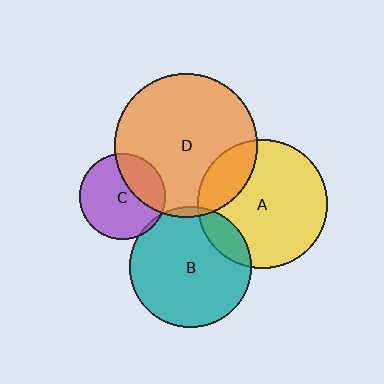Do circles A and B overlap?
Yes.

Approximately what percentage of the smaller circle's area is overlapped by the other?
Approximately 15%.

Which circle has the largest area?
Circle D (orange).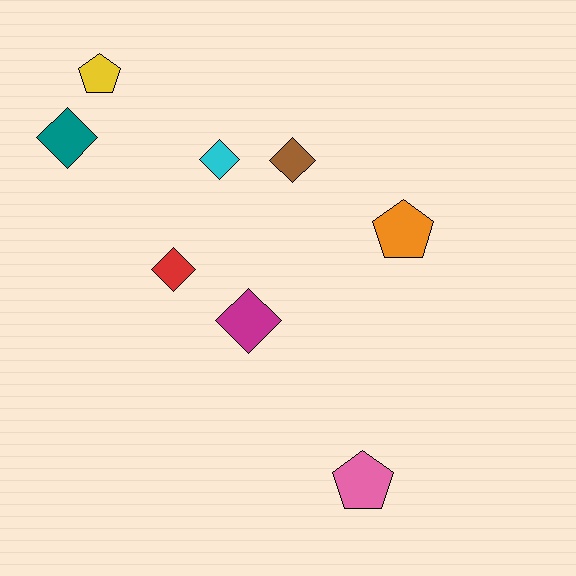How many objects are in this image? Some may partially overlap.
There are 8 objects.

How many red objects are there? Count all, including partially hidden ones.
There is 1 red object.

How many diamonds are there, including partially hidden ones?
There are 5 diamonds.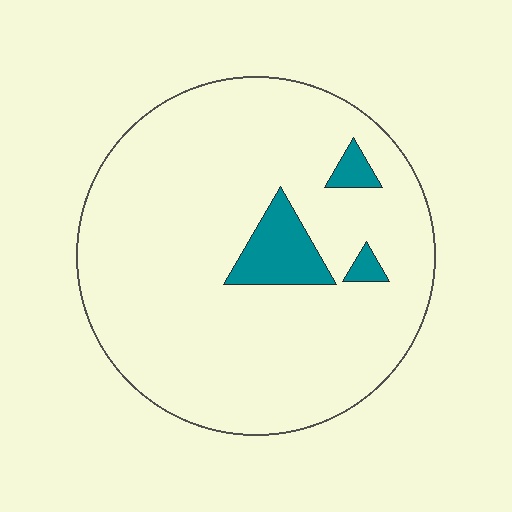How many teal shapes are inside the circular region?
3.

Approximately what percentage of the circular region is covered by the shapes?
Approximately 10%.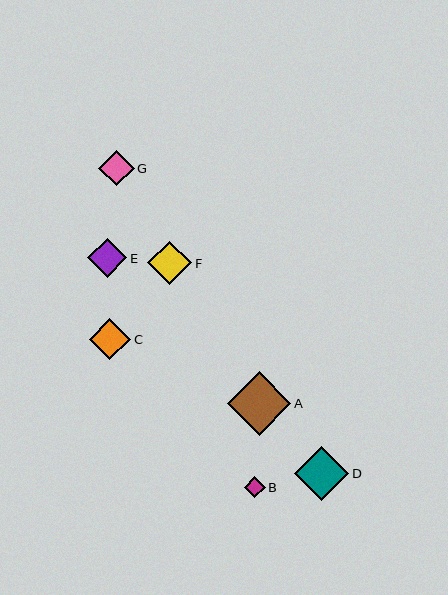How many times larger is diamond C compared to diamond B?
Diamond C is approximately 2.0 times the size of diamond B.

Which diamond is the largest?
Diamond A is the largest with a size of approximately 63 pixels.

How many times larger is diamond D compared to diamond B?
Diamond D is approximately 2.6 times the size of diamond B.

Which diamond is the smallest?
Diamond B is the smallest with a size of approximately 21 pixels.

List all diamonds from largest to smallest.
From largest to smallest: A, D, F, C, E, G, B.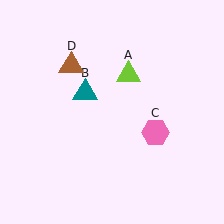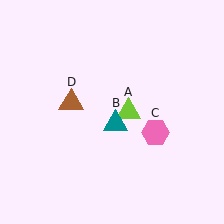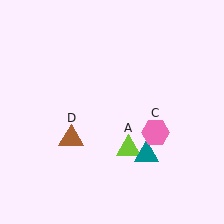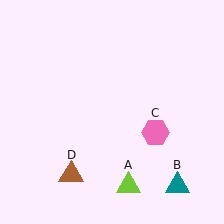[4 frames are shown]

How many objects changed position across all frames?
3 objects changed position: lime triangle (object A), teal triangle (object B), brown triangle (object D).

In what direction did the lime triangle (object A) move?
The lime triangle (object A) moved down.